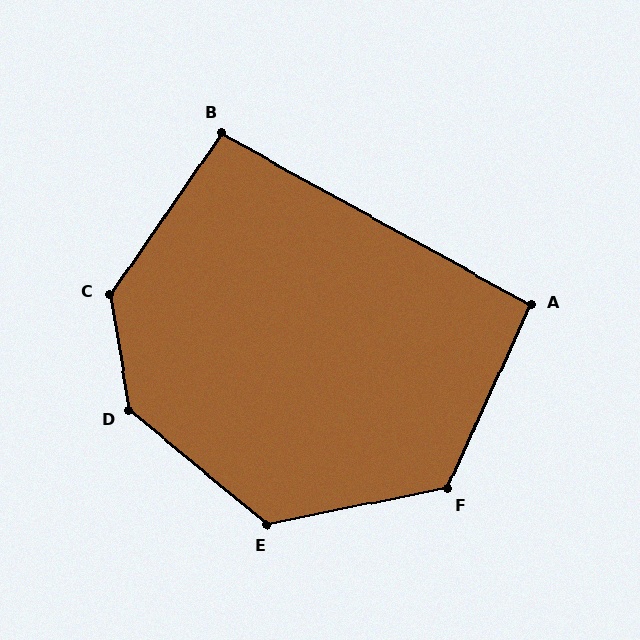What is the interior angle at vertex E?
Approximately 129 degrees (obtuse).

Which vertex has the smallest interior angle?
A, at approximately 95 degrees.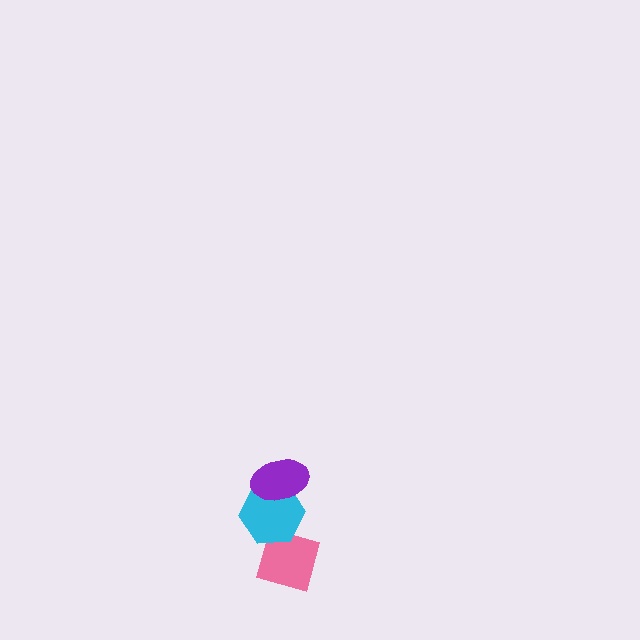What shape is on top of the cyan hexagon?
The purple ellipse is on top of the cyan hexagon.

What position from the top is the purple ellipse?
The purple ellipse is 1st from the top.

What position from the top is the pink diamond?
The pink diamond is 3rd from the top.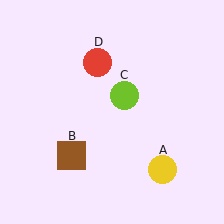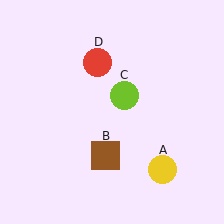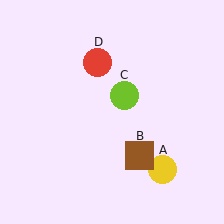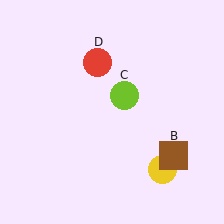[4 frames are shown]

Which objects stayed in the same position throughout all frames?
Yellow circle (object A) and lime circle (object C) and red circle (object D) remained stationary.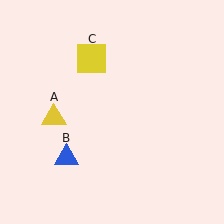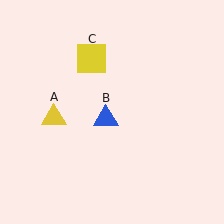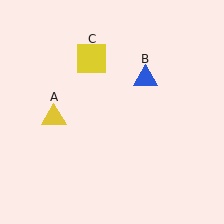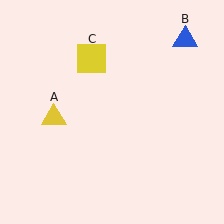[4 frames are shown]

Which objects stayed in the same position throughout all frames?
Yellow triangle (object A) and yellow square (object C) remained stationary.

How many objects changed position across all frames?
1 object changed position: blue triangle (object B).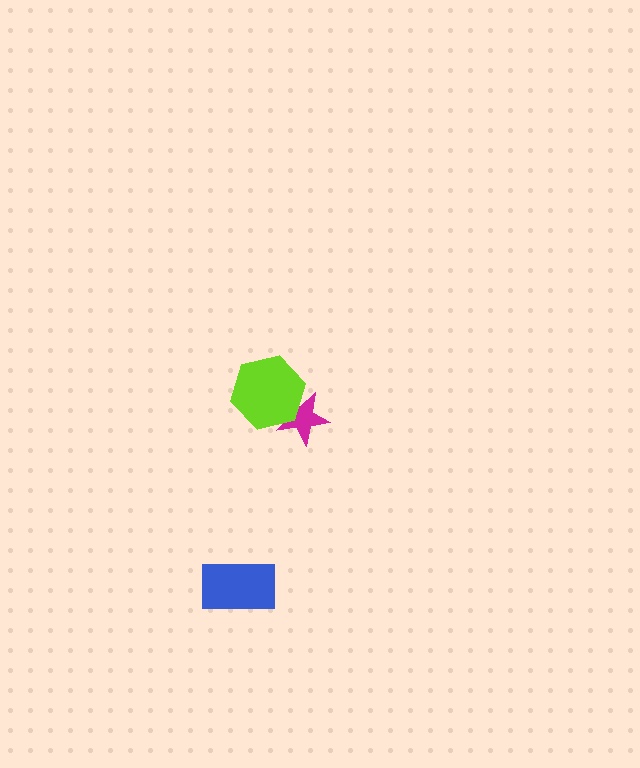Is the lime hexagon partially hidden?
No, no other shape covers it.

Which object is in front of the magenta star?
The lime hexagon is in front of the magenta star.